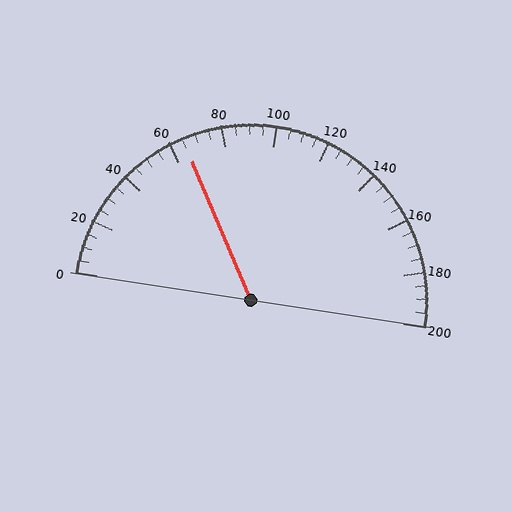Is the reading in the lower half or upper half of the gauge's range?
The reading is in the lower half of the range (0 to 200).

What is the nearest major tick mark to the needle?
The nearest major tick mark is 60.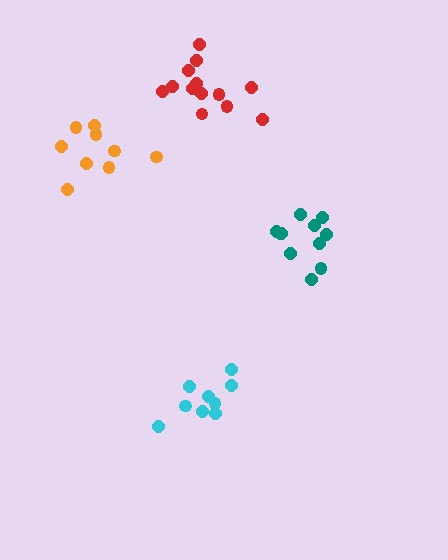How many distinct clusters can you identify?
There are 4 distinct clusters.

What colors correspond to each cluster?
The clusters are colored: cyan, red, teal, orange.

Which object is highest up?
The red cluster is topmost.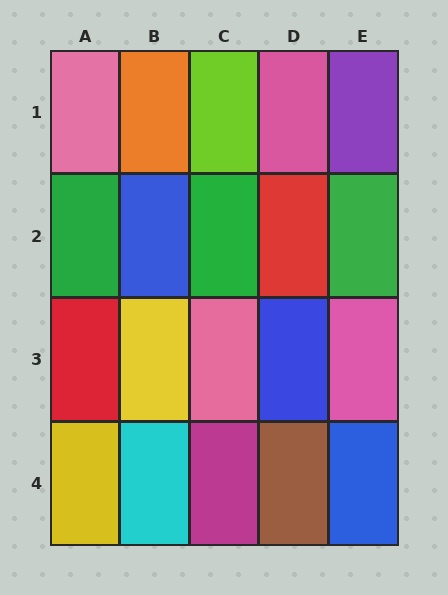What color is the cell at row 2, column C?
Green.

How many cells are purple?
1 cell is purple.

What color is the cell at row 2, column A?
Green.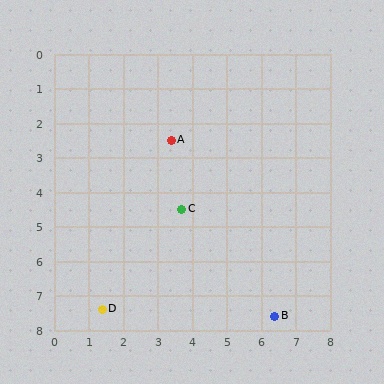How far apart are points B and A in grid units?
Points B and A are about 5.9 grid units apart.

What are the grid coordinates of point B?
Point B is at approximately (6.4, 7.6).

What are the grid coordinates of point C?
Point C is at approximately (3.7, 4.5).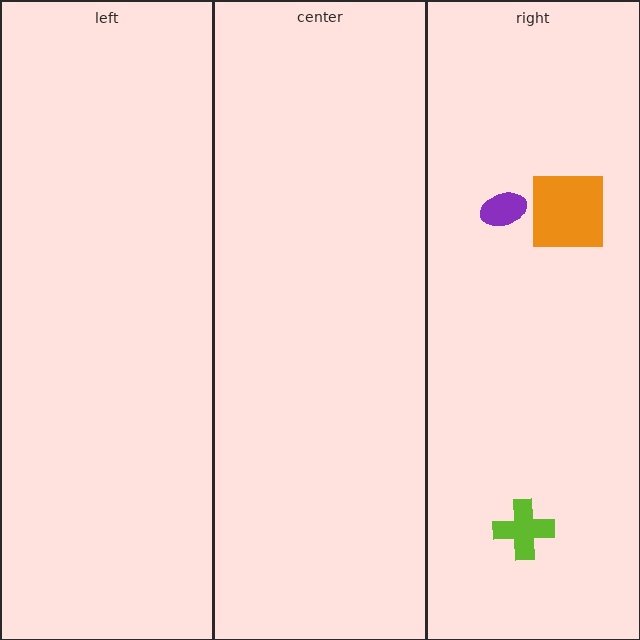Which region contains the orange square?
The right region.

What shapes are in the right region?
The lime cross, the purple ellipse, the orange square.